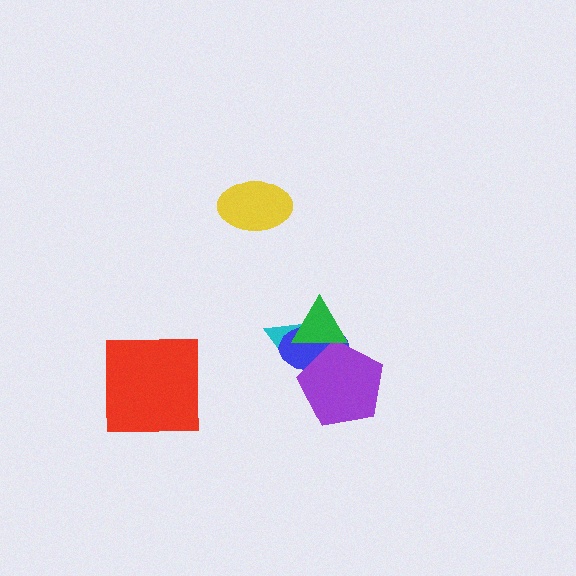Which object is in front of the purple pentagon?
The green triangle is in front of the purple pentagon.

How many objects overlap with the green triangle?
3 objects overlap with the green triangle.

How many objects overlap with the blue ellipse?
3 objects overlap with the blue ellipse.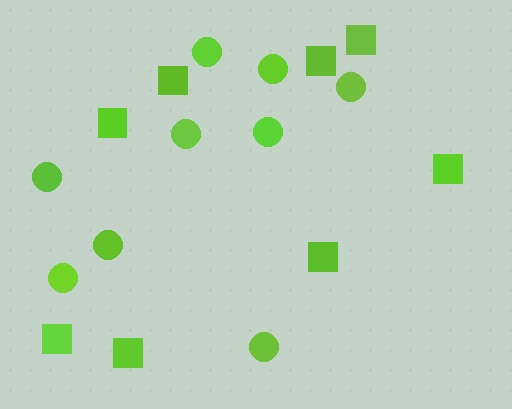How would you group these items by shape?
There are 2 groups: one group of squares (8) and one group of circles (9).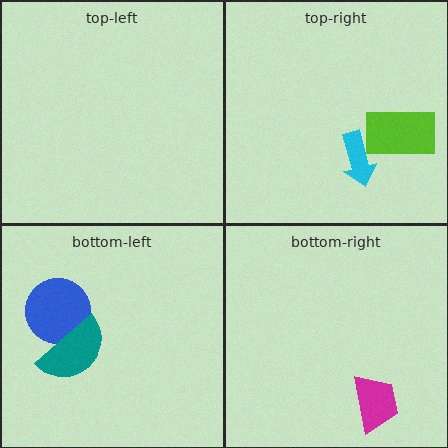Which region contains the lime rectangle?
The top-right region.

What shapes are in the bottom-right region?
The magenta trapezoid.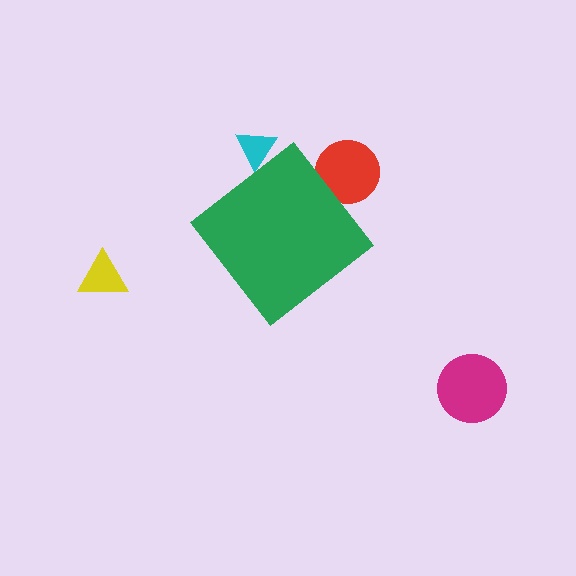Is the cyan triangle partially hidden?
Yes, the cyan triangle is partially hidden behind the green diamond.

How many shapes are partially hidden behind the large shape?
2 shapes are partially hidden.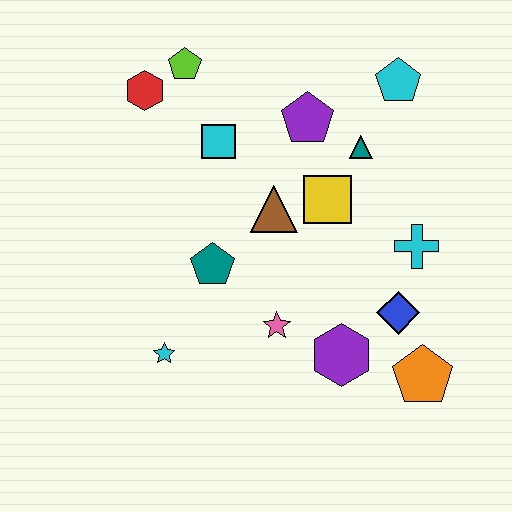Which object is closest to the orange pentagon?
The blue diamond is closest to the orange pentagon.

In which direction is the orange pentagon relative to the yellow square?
The orange pentagon is below the yellow square.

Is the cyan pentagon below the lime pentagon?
Yes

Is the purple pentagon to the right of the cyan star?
Yes